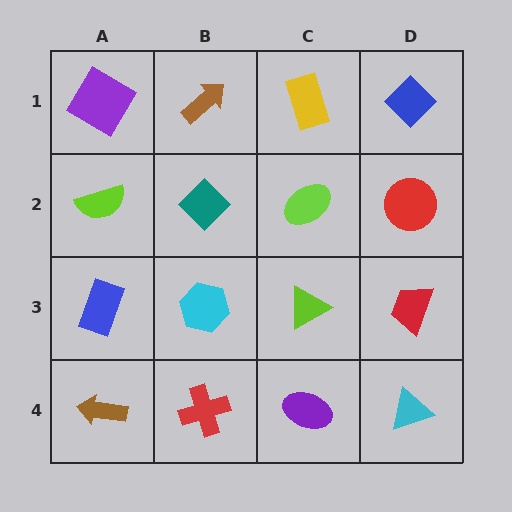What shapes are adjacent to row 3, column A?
A lime semicircle (row 2, column A), a brown arrow (row 4, column A), a cyan hexagon (row 3, column B).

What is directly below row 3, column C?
A purple ellipse.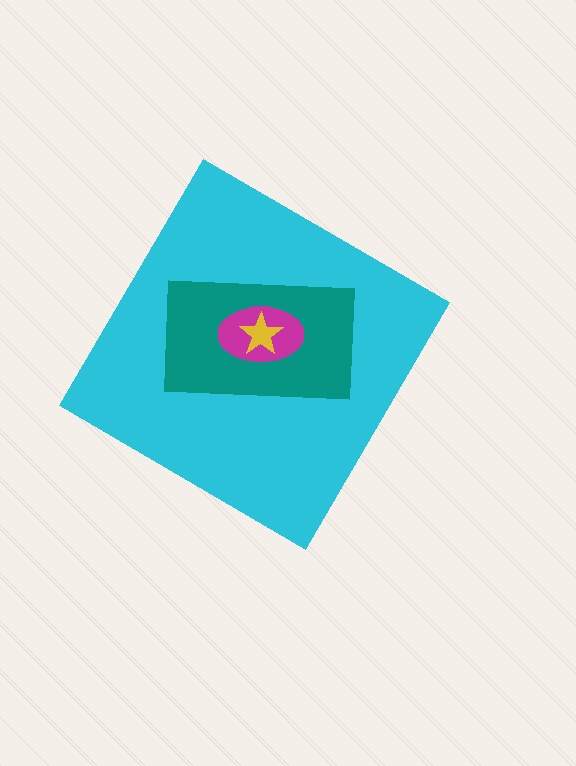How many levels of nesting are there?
4.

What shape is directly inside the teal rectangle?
The magenta ellipse.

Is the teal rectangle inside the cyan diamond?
Yes.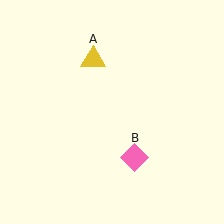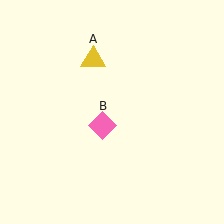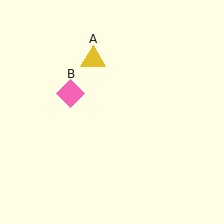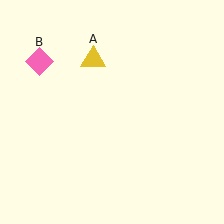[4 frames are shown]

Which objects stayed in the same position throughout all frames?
Yellow triangle (object A) remained stationary.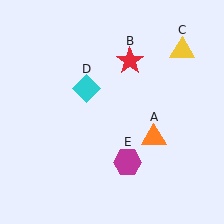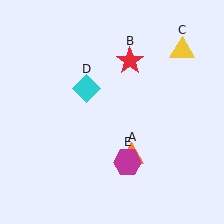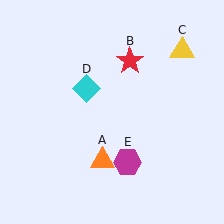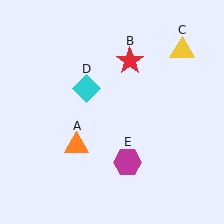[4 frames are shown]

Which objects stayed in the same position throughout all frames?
Red star (object B) and yellow triangle (object C) and cyan diamond (object D) and magenta hexagon (object E) remained stationary.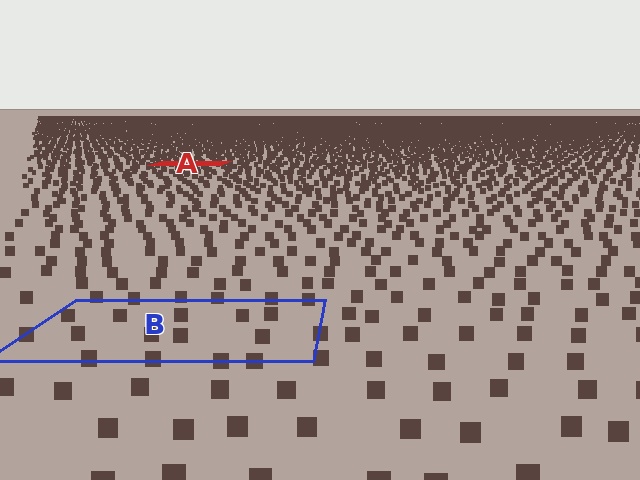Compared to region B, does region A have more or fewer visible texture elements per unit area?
Region A has more texture elements per unit area — they are packed more densely because it is farther away.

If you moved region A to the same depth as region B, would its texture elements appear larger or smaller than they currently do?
They would appear larger. At a closer depth, the same texture elements are projected at a bigger on-screen size.